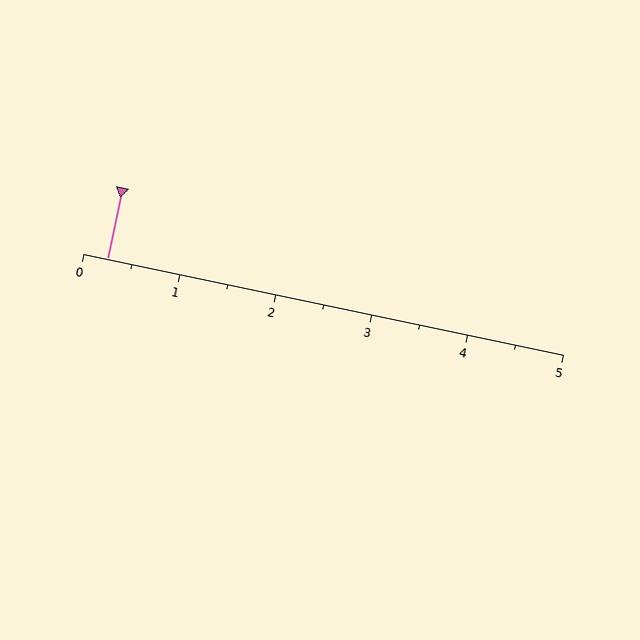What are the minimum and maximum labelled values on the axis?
The axis runs from 0 to 5.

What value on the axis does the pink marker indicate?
The marker indicates approximately 0.2.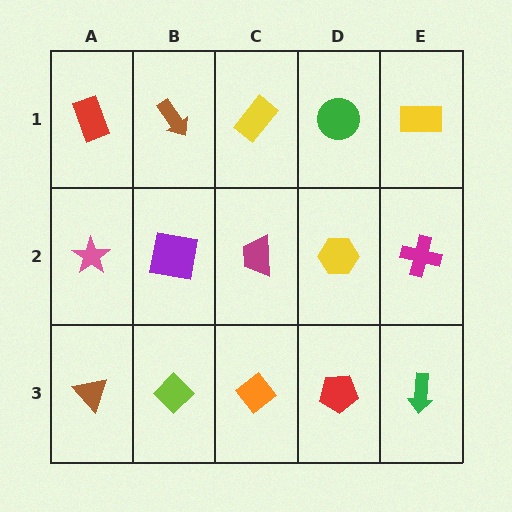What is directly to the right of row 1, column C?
A green circle.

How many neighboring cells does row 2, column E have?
3.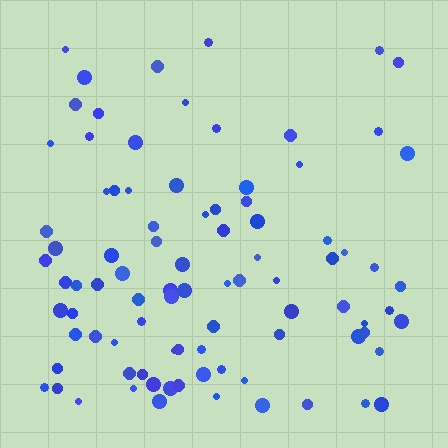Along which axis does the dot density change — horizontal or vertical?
Vertical.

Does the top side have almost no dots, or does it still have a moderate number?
Still a moderate number, just noticeably fewer than the bottom.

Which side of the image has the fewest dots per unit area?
The top.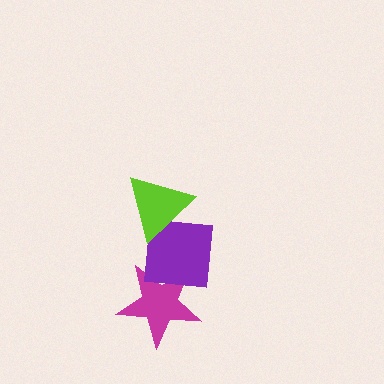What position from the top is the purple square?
The purple square is 2nd from the top.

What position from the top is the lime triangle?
The lime triangle is 1st from the top.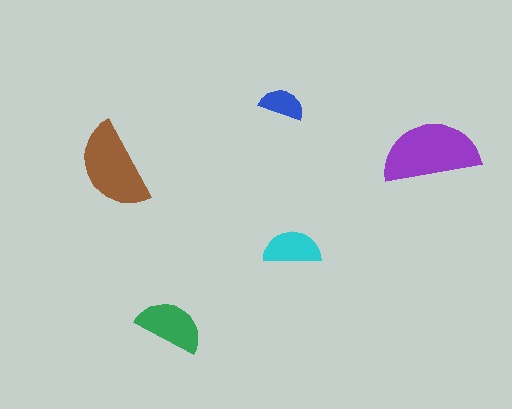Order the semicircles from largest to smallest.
the purple one, the brown one, the green one, the cyan one, the blue one.